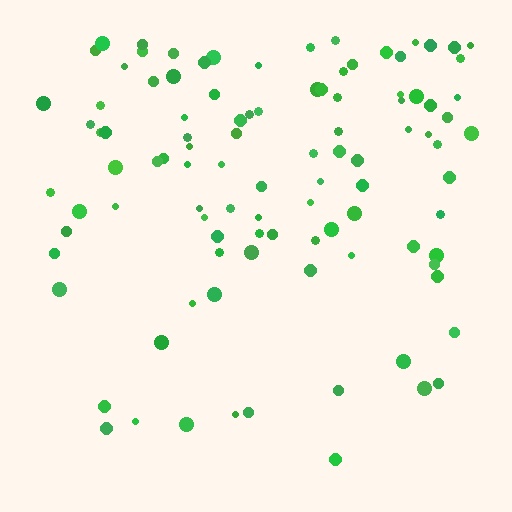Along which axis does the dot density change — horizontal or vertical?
Vertical.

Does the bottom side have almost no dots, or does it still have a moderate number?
Still a moderate number, just noticeably fewer than the top.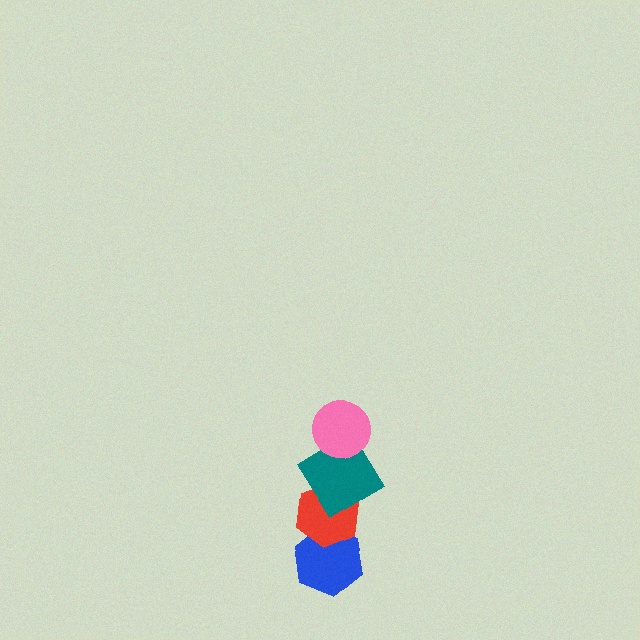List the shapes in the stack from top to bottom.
From top to bottom: the pink circle, the teal diamond, the red hexagon, the blue hexagon.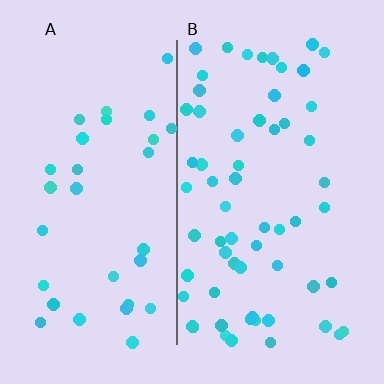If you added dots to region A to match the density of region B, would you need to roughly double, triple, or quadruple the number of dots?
Approximately double.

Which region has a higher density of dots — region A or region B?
B (the right).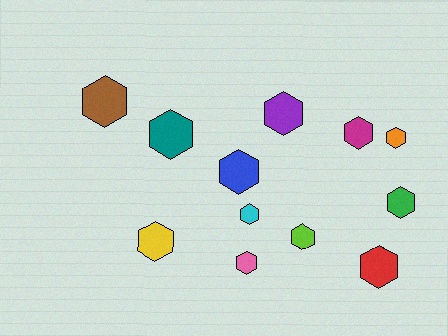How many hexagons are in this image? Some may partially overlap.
There are 12 hexagons.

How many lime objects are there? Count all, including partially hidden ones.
There is 1 lime object.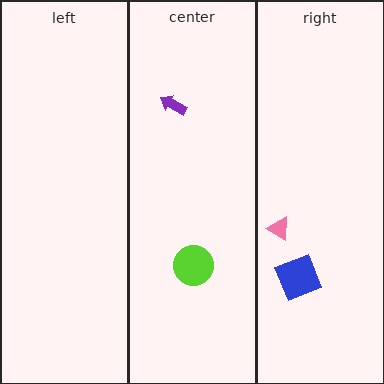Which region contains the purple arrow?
The center region.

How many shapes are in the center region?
2.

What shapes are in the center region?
The lime circle, the purple arrow.